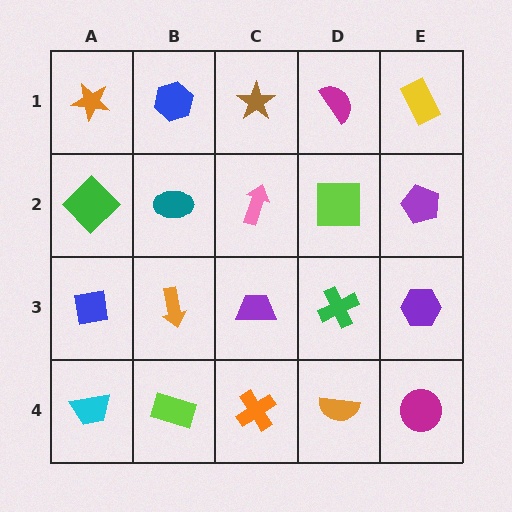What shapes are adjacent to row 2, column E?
A yellow rectangle (row 1, column E), a purple hexagon (row 3, column E), a lime square (row 2, column D).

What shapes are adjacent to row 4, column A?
A blue square (row 3, column A), a lime rectangle (row 4, column B).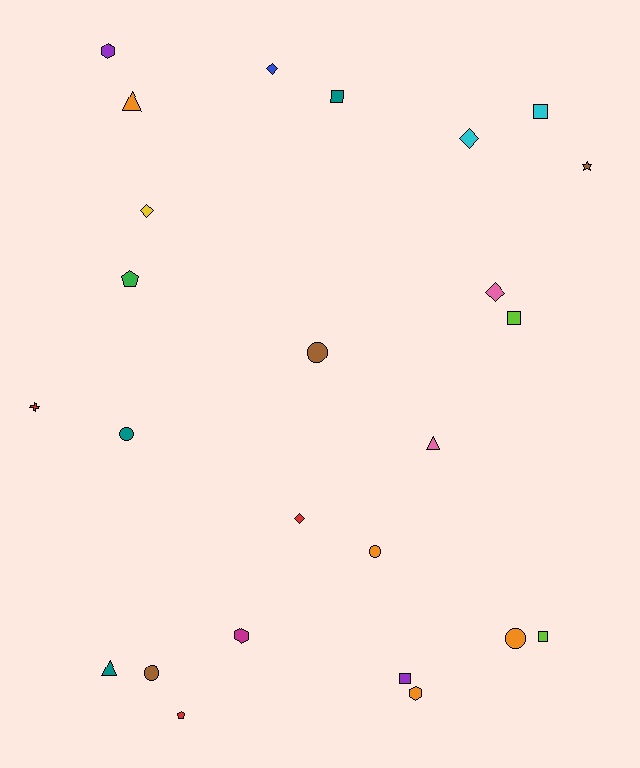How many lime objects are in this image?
There are 2 lime objects.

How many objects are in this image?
There are 25 objects.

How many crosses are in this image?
There is 1 cross.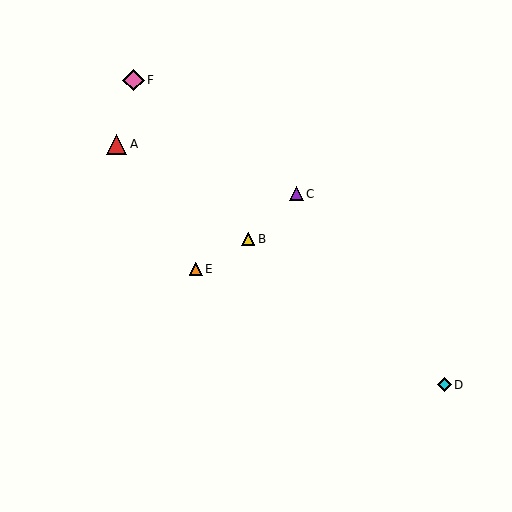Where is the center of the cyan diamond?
The center of the cyan diamond is at (445, 385).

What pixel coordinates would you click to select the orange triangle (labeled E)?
Click at (196, 269) to select the orange triangle E.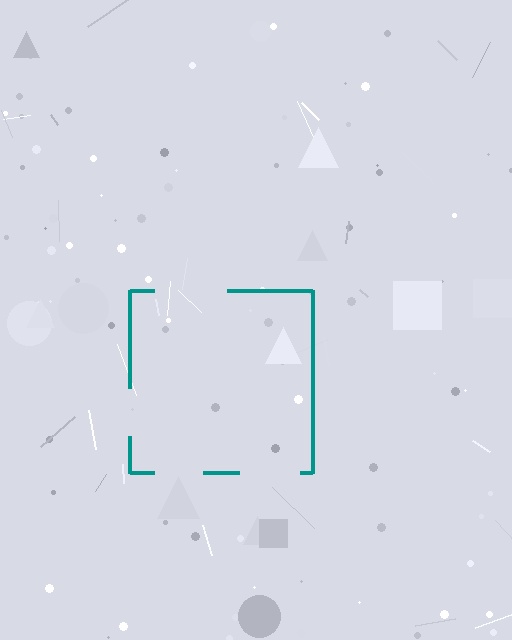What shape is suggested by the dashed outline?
The dashed outline suggests a square.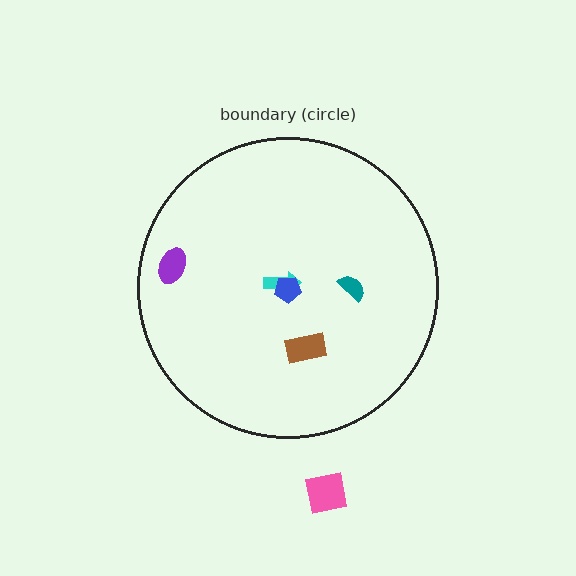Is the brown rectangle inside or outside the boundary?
Inside.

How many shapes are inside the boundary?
5 inside, 1 outside.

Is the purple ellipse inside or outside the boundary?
Inside.